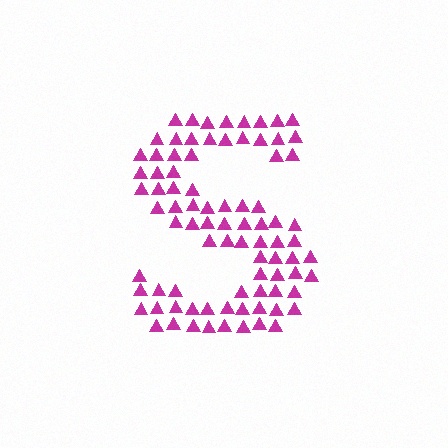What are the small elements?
The small elements are triangles.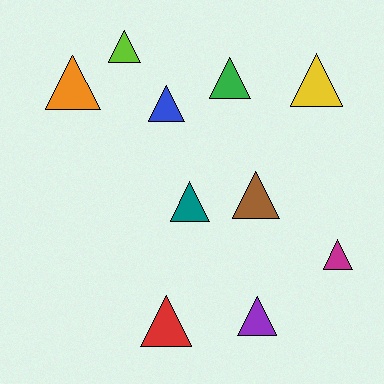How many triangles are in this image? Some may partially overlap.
There are 10 triangles.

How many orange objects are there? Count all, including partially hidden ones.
There is 1 orange object.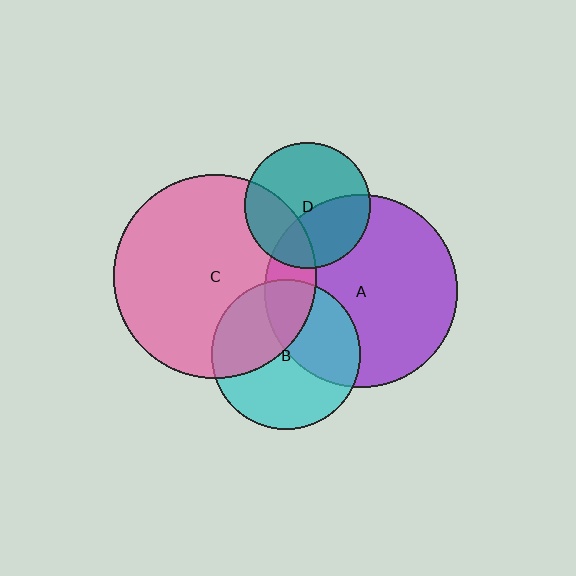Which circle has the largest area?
Circle C (pink).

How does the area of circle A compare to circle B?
Approximately 1.7 times.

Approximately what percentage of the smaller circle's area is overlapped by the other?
Approximately 15%.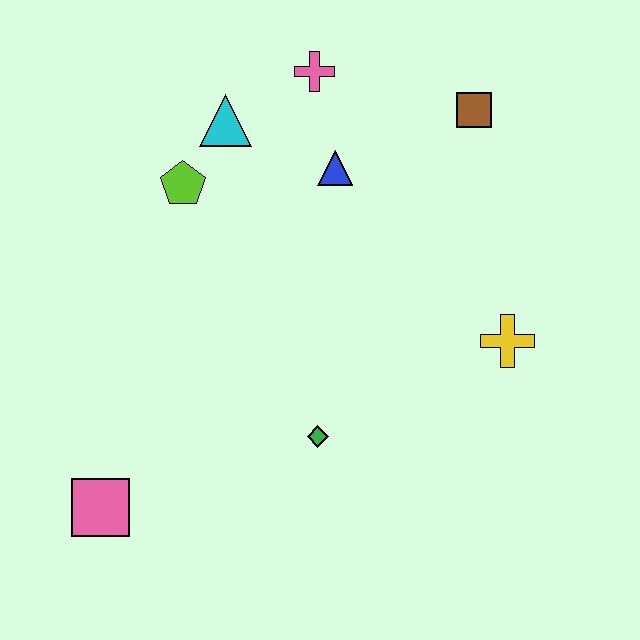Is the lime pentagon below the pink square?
No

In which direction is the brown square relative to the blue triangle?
The brown square is to the right of the blue triangle.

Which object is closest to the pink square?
The green diamond is closest to the pink square.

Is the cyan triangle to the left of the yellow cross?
Yes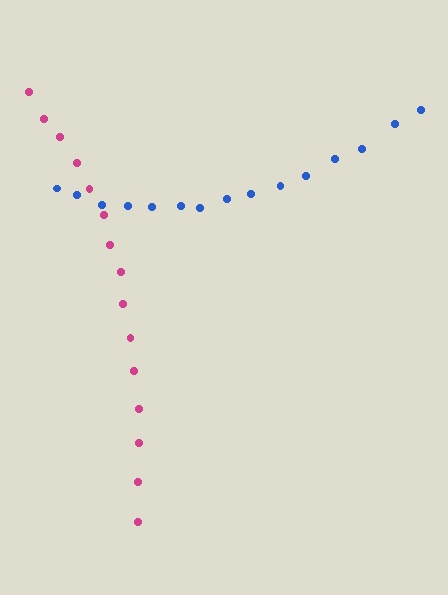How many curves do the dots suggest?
There are 2 distinct paths.